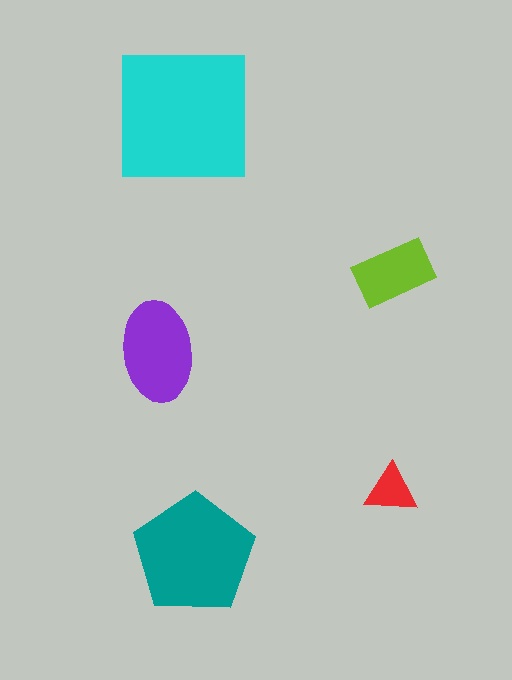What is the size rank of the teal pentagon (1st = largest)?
2nd.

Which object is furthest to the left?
The purple ellipse is leftmost.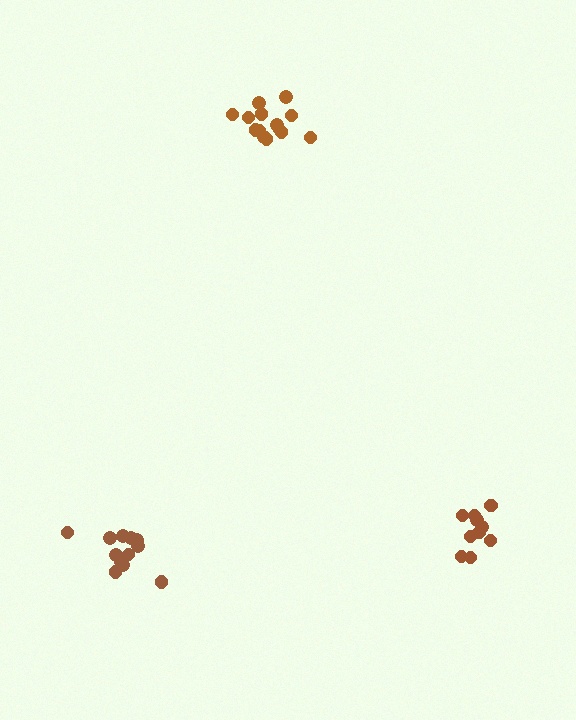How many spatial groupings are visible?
There are 3 spatial groupings.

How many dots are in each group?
Group 1: 14 dots, Group 2: 12 dots, Group 3: 10 dots (36 total).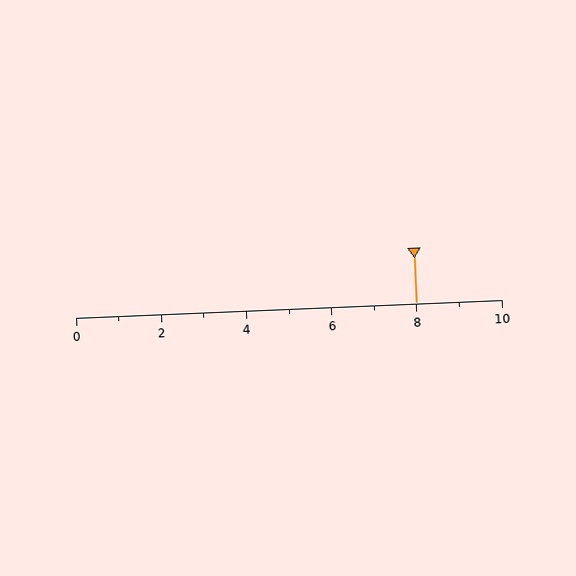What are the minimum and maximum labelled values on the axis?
The axis runs from 0 to 10.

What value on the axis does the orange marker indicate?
The marker indicates approximately 8.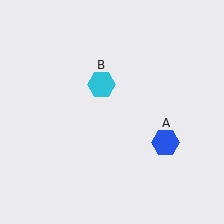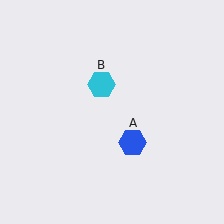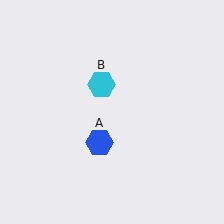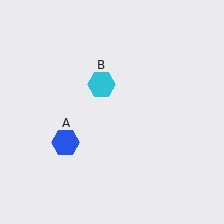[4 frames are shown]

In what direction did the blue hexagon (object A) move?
The blue hexagon (object A) moved left.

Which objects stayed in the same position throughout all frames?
Cyan hexagon (object B) remained stationary.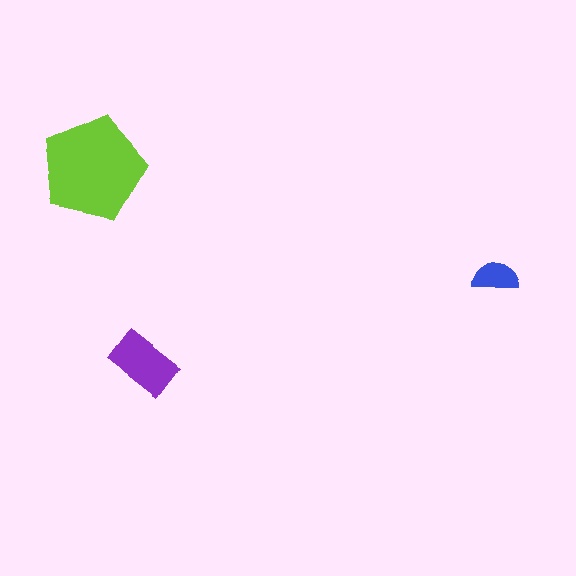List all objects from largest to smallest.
The lime pentagon, the purple rectangle, the blue semicircle.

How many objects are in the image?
There are 3 objects in the image.